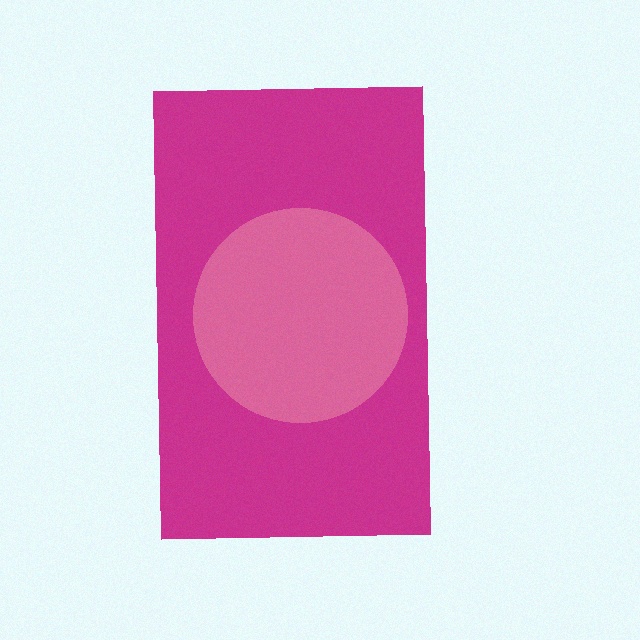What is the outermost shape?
The magenta rectangle.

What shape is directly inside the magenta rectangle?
The pink circle.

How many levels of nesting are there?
2.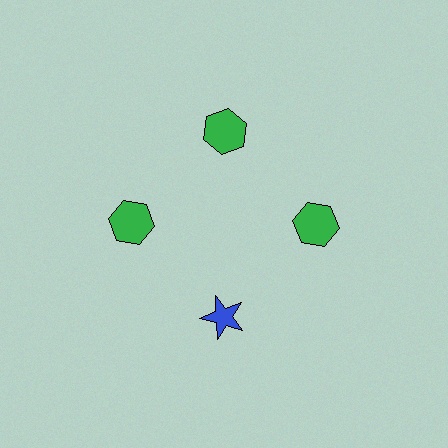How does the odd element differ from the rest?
It differs in both color (blue instead of green) and shape (star instead of hexagon).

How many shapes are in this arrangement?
There are 4 shapes arranged in a ring pattern.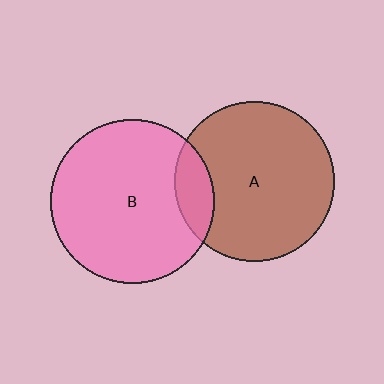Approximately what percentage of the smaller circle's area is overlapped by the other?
Approximately 15%.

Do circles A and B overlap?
Yes.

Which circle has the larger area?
Circle B (pink).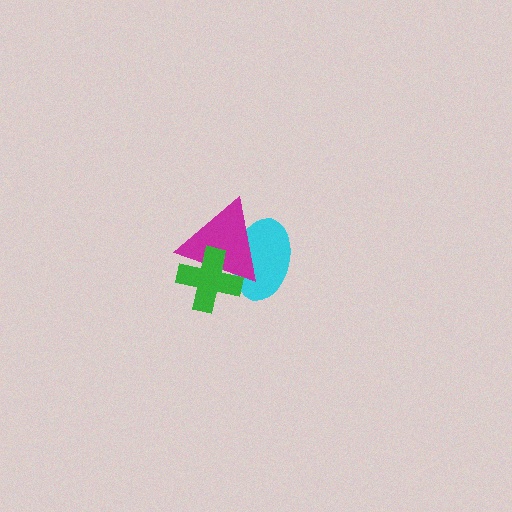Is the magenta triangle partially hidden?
Yes, it is partially covered by another shape.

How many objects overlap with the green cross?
2 objects overlap with the green cross.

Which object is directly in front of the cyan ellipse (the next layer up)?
The magenta triangle is directly in front of the cyan ellipse.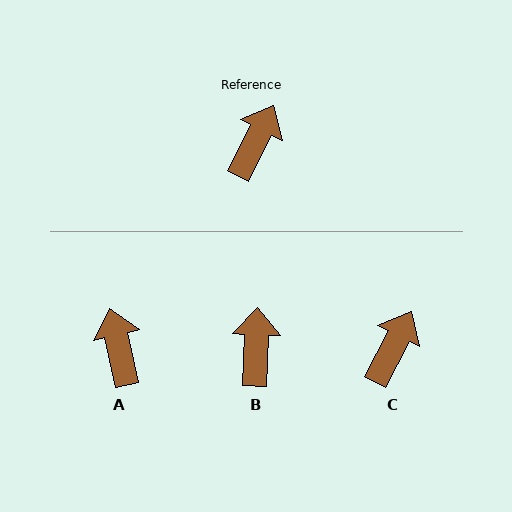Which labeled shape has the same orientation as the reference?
C.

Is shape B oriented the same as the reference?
No, it is off by about 25 degrees.